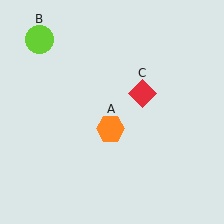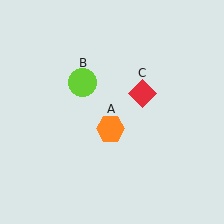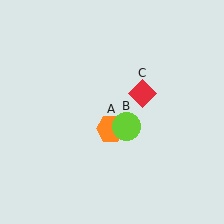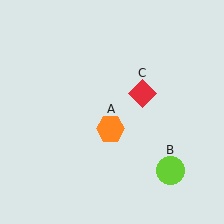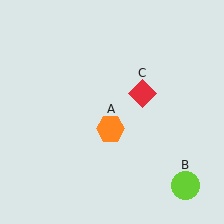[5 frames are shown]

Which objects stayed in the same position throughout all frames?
Orange hexagon (object A) and red diamond (object C) remained stationary.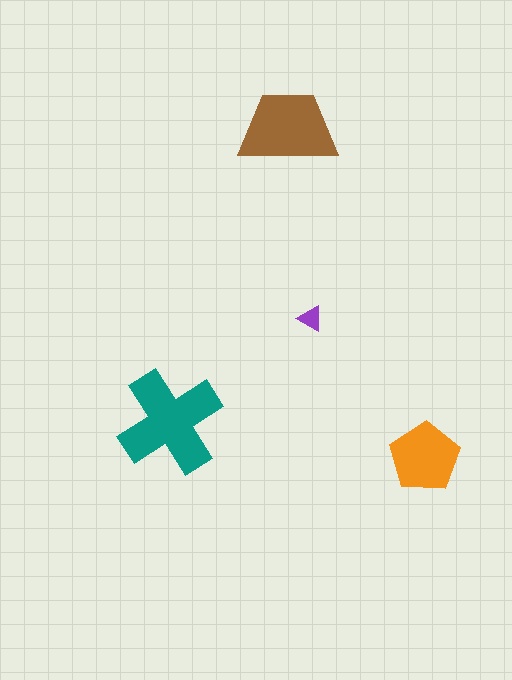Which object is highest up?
The brown trapezoid is topmost.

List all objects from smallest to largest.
The purple triangle, the orange pentagon, the brown trapezoid, the teal cross.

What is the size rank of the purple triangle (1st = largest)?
4th.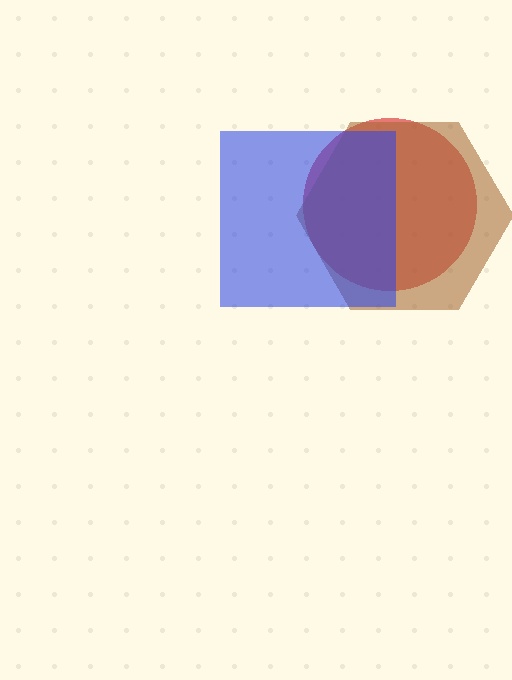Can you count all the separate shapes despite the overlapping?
Yes, there are 3 separate shapes.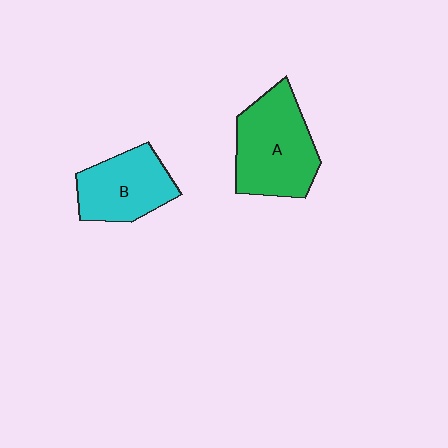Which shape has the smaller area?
Shape B (cyan).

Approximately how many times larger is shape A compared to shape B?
Approximately 1.3 times.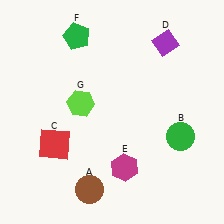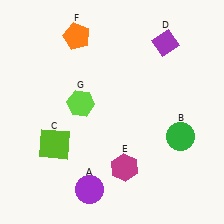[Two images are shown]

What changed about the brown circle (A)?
In Image 1, A is brown. In Image 2, it changed to purple.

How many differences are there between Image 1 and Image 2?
There are 3 differences between the two images.